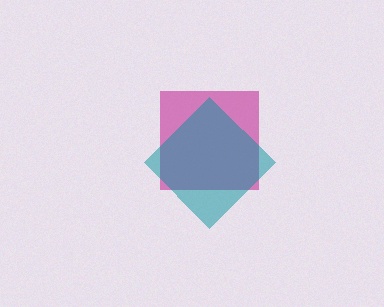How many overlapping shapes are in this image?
There are 2 overlapping shapes in the image.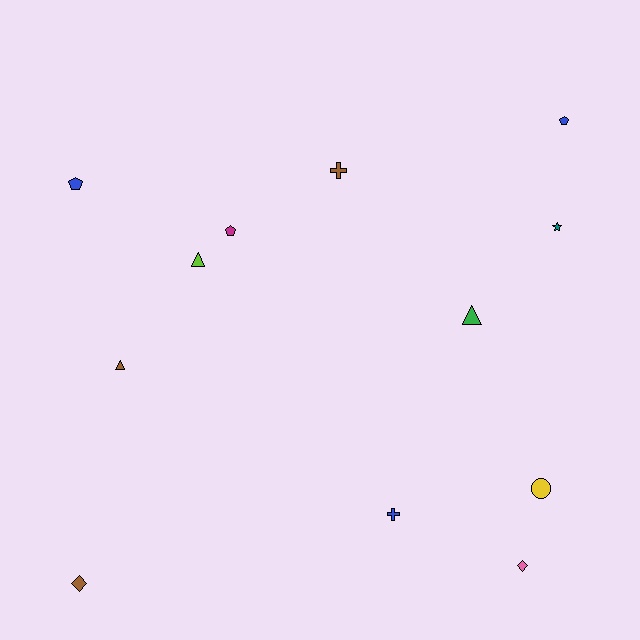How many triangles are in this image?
There are 3 triangles.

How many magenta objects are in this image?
There is 1 magenta object.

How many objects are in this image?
There are 12 objects.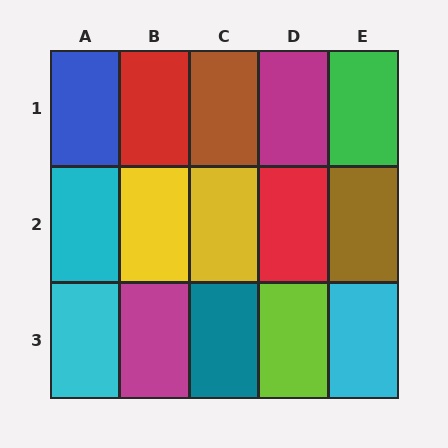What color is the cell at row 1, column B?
Red.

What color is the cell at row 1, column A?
Blue.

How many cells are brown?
2 cells are brown.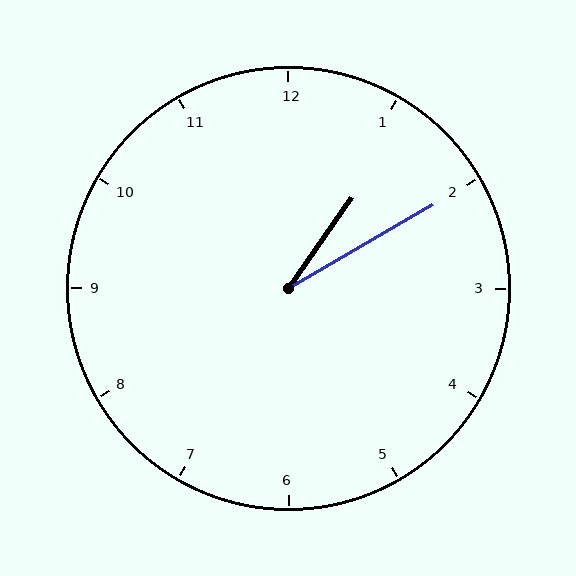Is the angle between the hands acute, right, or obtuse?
It is acute.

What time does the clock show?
1:10.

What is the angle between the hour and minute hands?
Approximately 25 degrees.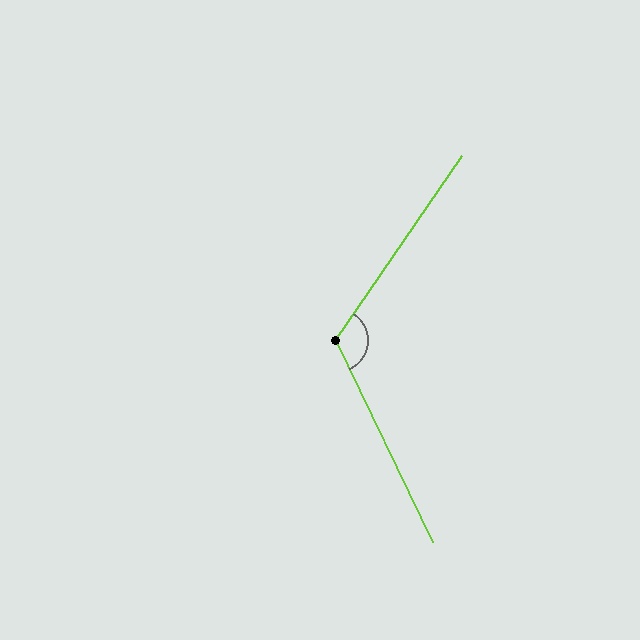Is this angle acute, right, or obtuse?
It is obtuse.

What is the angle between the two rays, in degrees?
Approximately 120 degrees.